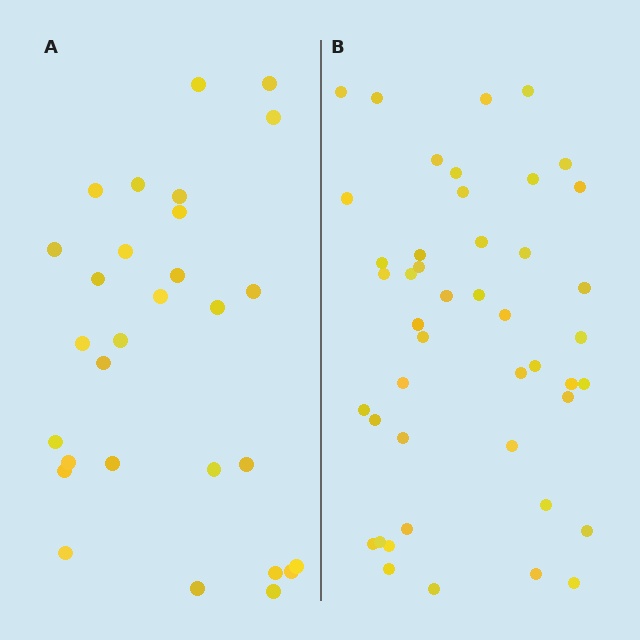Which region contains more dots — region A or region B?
Region B (the right region) has more dots.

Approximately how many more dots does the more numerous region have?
Region B has approximately 15 more dots than region A.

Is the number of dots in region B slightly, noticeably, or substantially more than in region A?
Region B has substantially more. The ratio is roughly 1.6 to 1.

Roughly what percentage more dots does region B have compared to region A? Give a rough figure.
About 55% more.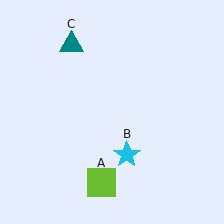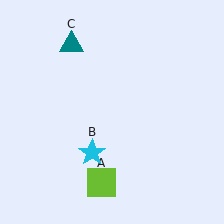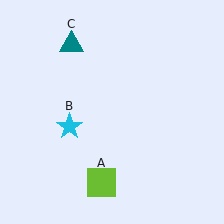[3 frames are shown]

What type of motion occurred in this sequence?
The cyan star (object B) rotated clockwise around the center of the scene.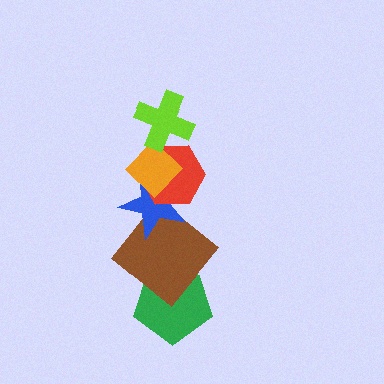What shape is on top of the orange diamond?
The lime cross is on top of the orange diamond.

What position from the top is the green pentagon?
The green pentagon is 6th from the top.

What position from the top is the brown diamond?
The brown diamond is 5th from the top.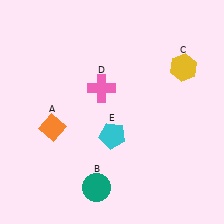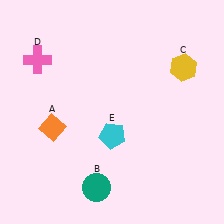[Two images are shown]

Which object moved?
The pink cross (D) moved left.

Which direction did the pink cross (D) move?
The pink cross (D) moved left.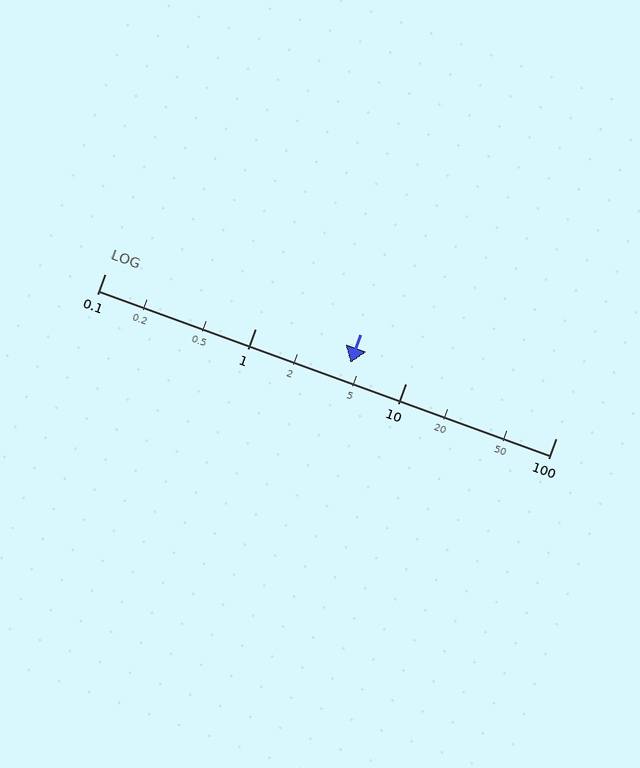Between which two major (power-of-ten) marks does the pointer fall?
The pointer is between 1 and 10.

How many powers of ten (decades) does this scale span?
The scale spans 3 decades, from 0.1 to 100.